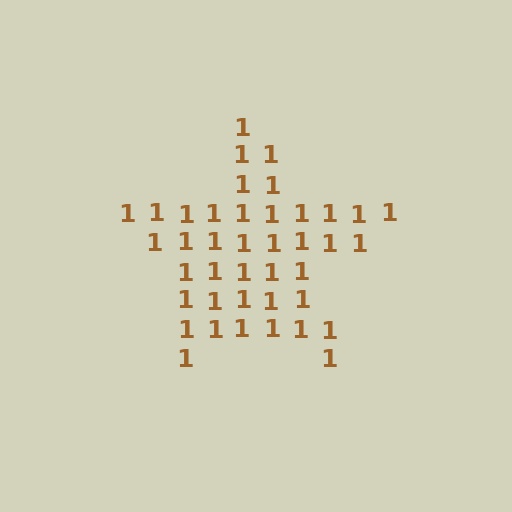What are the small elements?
The small elements are digit 1's.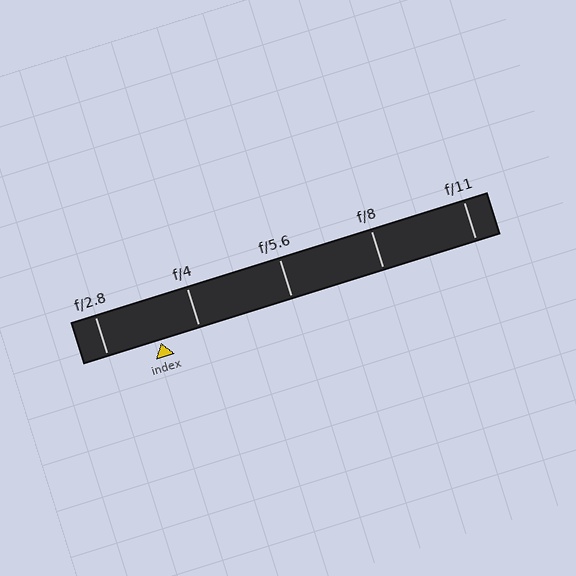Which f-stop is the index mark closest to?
The index mark is closest to f/4.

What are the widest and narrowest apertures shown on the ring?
The widest aperture shown is f/2.8 and the narrowest is f/11.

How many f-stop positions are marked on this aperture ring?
There are 5 f-stop positions marked.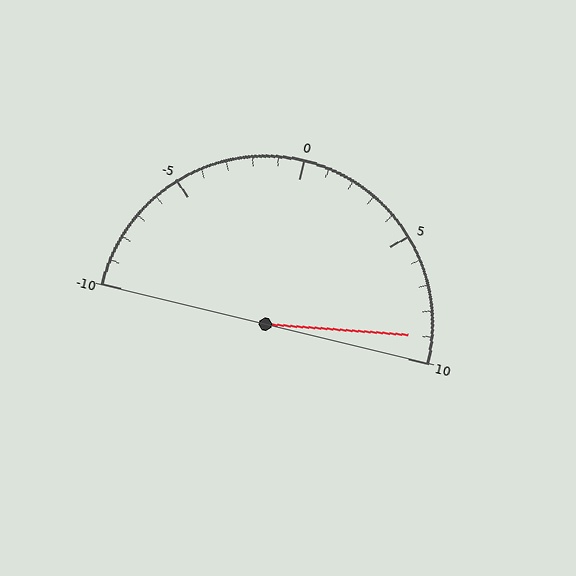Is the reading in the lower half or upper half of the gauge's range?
The reading is in the upper half of the range (-10 to 10).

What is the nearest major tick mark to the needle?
The nearest major tick mark is 10.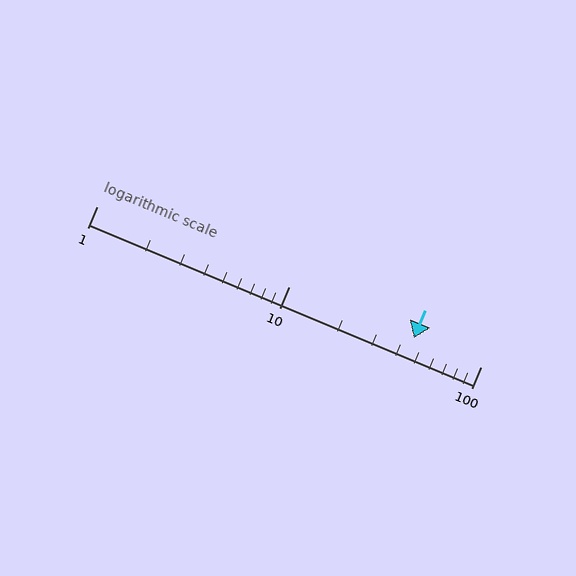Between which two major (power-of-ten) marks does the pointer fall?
The pointer is between 10 and 100.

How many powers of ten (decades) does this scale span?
The scale spans 2 decades, from 1 to 100.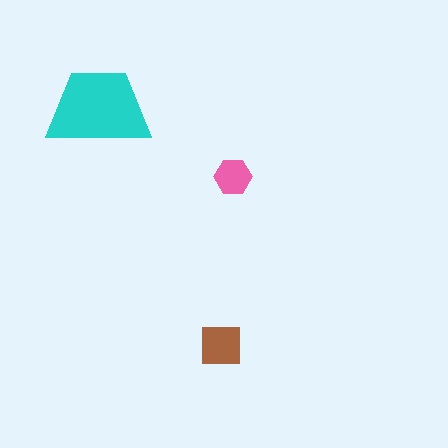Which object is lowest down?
The brown square is bottommost.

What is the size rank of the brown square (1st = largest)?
2nd.